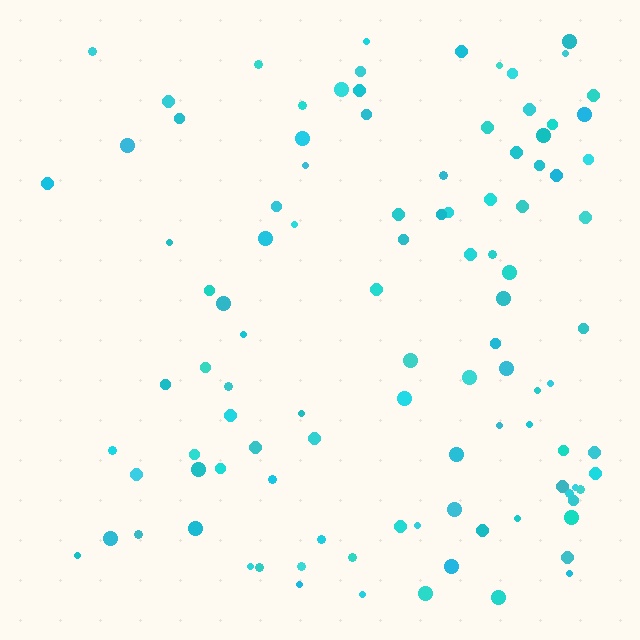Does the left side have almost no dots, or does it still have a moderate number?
Still a moderate number, just noticeably fewer than the right.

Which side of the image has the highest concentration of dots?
The right.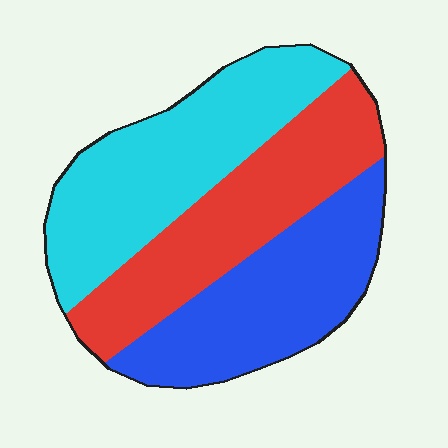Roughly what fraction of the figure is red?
Red covers 32% of the figure.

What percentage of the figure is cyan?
Cyan covers around 35% of the figure.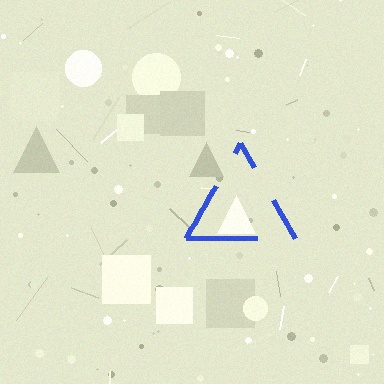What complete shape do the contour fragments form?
The contour fragments form a triangle.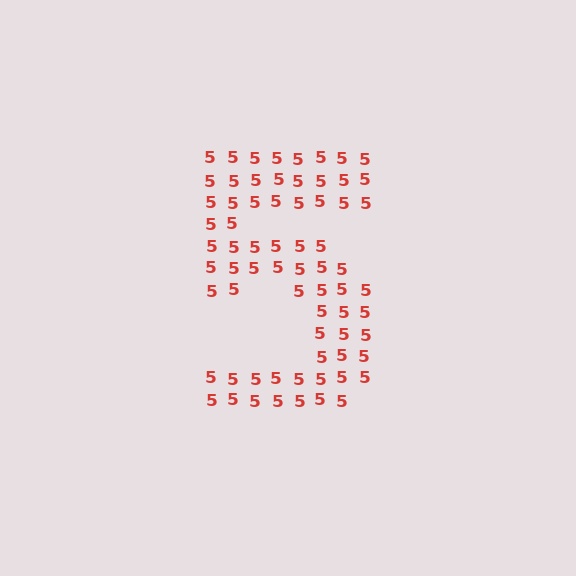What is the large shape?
The large shape is the digit 5.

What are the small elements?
The small elements are digit 5's.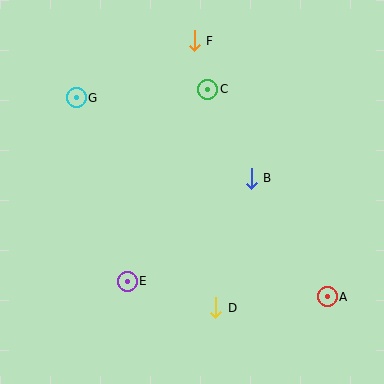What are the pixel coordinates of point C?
Point C is at (208, 89).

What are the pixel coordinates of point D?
Point D is at (216, 308).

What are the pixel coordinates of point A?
Point A is at (327, 297).